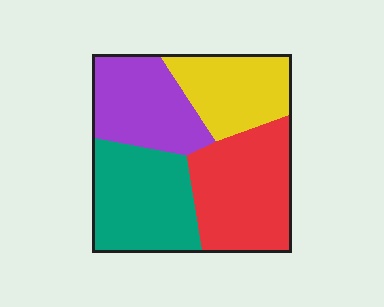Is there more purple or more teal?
Teal.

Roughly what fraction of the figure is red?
Red covers 30% of the figure.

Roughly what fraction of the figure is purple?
Purple takes up about one quarter (1/4) of the figure.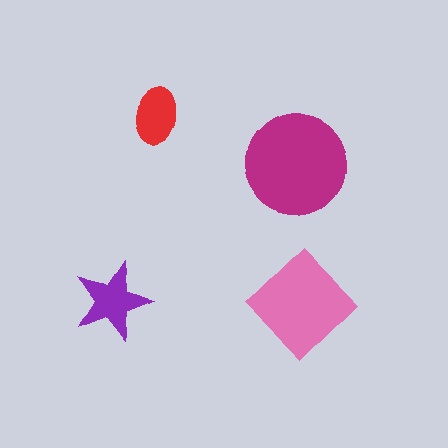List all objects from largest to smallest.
The magenta circle, the pink diamond, the purple star, the red ellipse.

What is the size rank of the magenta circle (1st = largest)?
1st.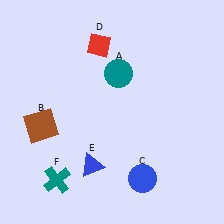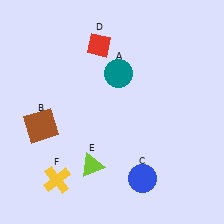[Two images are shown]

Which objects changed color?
E changed from blue to lime. F changed from teal to yellow.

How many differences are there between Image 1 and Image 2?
There are 2 differences between the two images.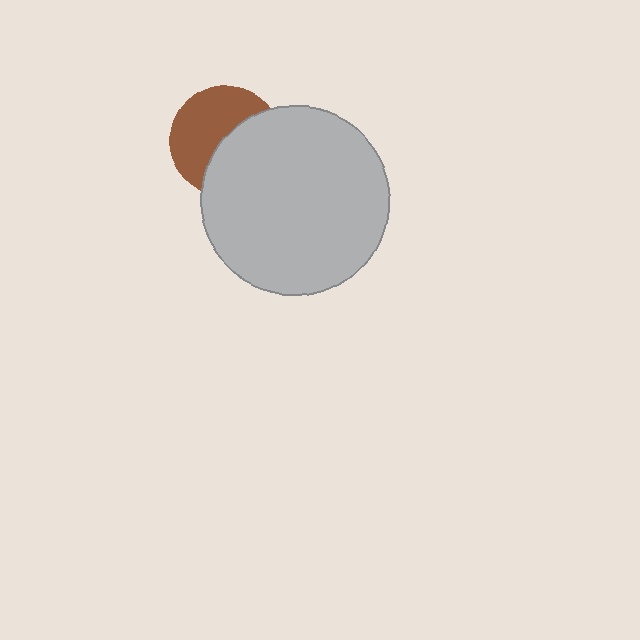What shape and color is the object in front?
The object in front is a light gray circle.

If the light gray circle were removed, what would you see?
You would see the complete brown circle.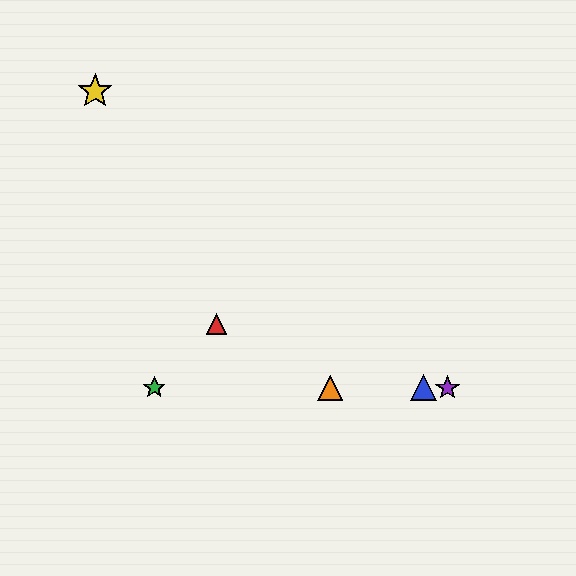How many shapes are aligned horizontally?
4 shapes (the blue triangle, the green star, the purple star, the orange triangle) are aligned horizontally.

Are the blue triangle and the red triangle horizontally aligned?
No, the blue triangle is at y≈388 and the red triangle is at y≈324.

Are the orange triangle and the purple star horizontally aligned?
Yes, both are at y≈388.